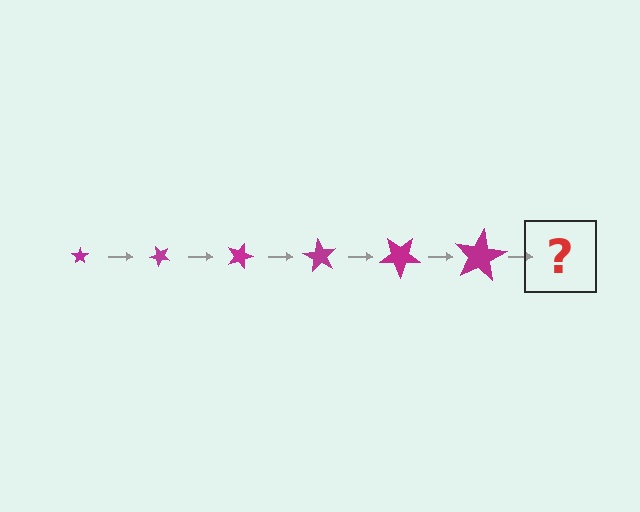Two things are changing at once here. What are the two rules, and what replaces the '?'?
The two rules are that the star grows larger each step and it rotates 45 degrees each step. The '?' should be a star, larger than the previous one and rotated 270 degrees from the start.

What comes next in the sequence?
The next element should be a star, larger than the previous one and rotated 270 degrees from the start.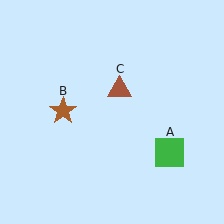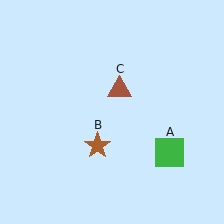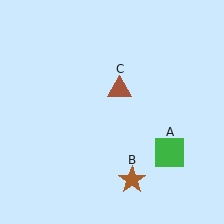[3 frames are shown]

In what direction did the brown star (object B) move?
The brown star (object B) moved down and to the right.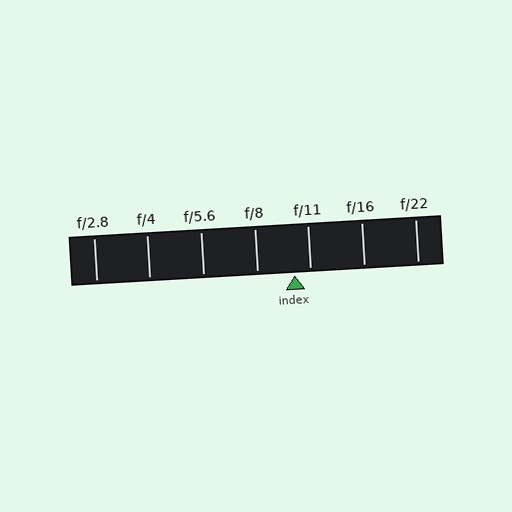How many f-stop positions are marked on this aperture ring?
There are 7 f-stop positions marked.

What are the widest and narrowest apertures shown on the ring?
The widest aperture shown is f/2.8 and the narrowest is f/22.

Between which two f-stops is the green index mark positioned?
The index mark is between f/8 and f/11.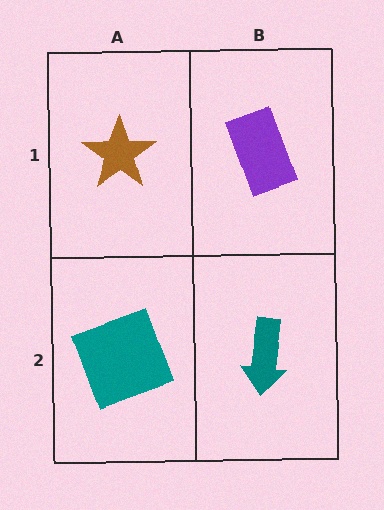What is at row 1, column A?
A brown star.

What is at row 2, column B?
A teal arrow.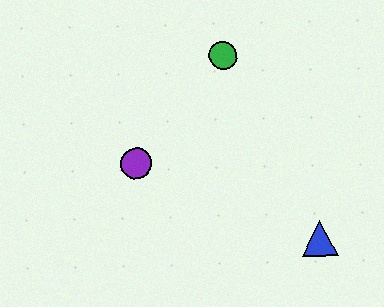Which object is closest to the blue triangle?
The purple circle is closest to the blue triangle.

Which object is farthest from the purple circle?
The blue triangle is farthest from the purple circle.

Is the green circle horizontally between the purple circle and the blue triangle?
Yes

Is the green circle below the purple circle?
No